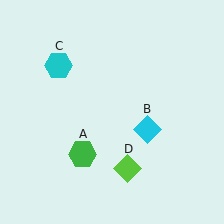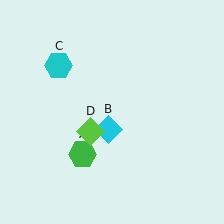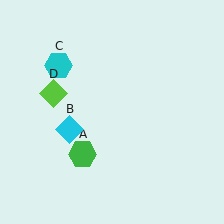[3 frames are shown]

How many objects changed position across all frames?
2 objects changed position: cyan diamond (object B), lime diamond (object D).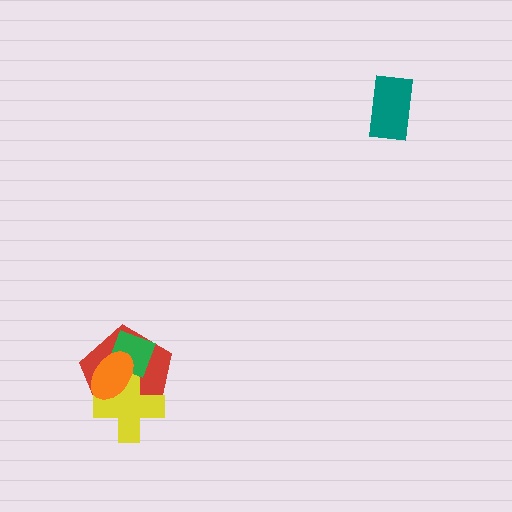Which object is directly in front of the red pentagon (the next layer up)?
The yellow cross is directly in front of the red pentagon.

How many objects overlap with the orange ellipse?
3 objects overlap with the orange ellipse.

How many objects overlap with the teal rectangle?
0 objects overlap with the teal rectangle.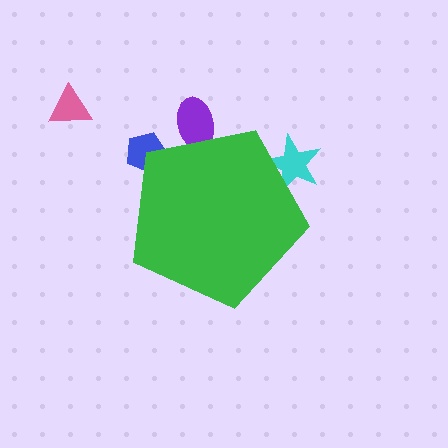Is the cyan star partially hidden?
Yes, the cyan star is partially hidden behind the green pentagon.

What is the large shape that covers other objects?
A green pentagon.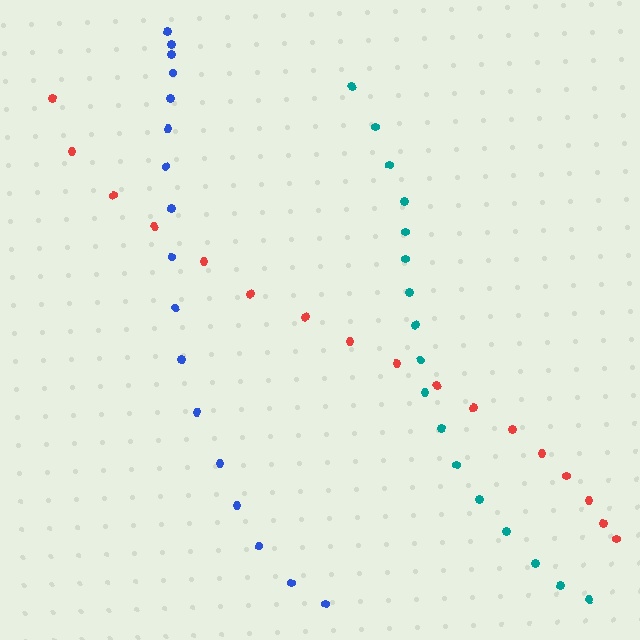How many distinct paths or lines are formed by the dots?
There are 3 distinct paths.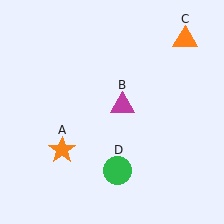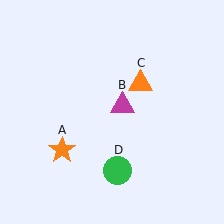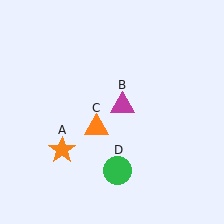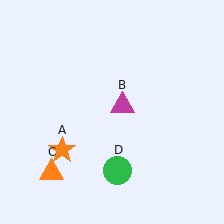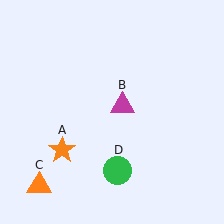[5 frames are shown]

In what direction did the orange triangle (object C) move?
The orange triangle (object C) moved down and to the left.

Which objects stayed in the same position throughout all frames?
Orange star (object A) and magenta triangle (object B) and green circle (object D) remained stationary.